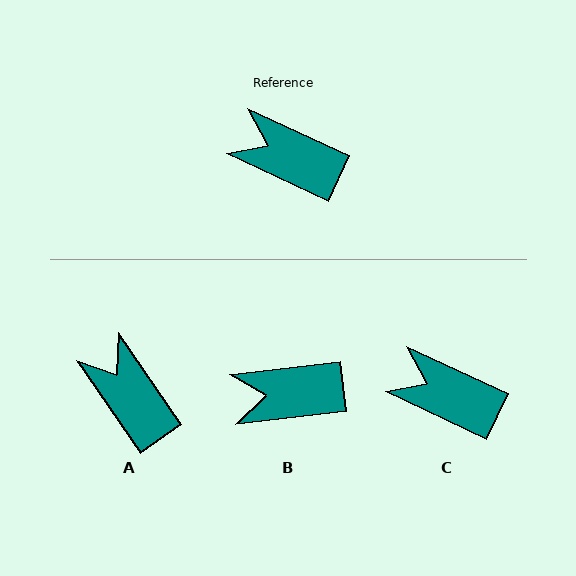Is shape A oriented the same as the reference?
No, it is off by about 31 degrees.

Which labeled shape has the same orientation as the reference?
C.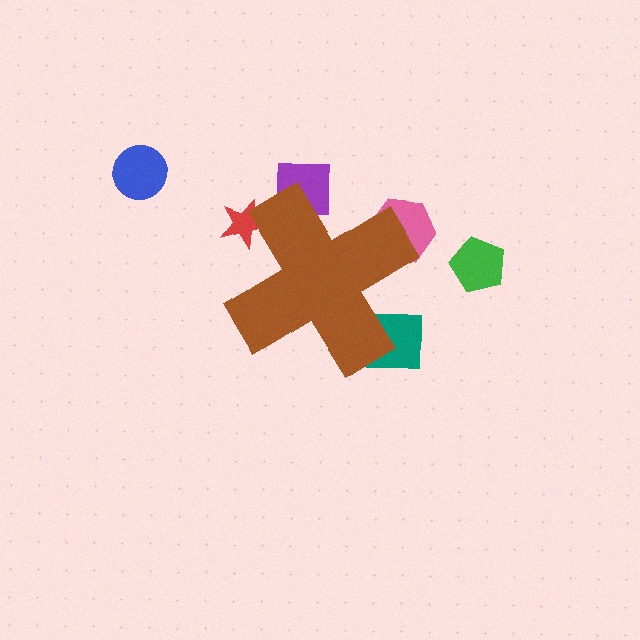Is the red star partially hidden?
Yes, the red star is partially hidden behind the brown cross.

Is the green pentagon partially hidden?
No, the green pentagon is fully visible.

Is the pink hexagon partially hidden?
Yes, the pink hexagon is partially hidden behind the brown cross.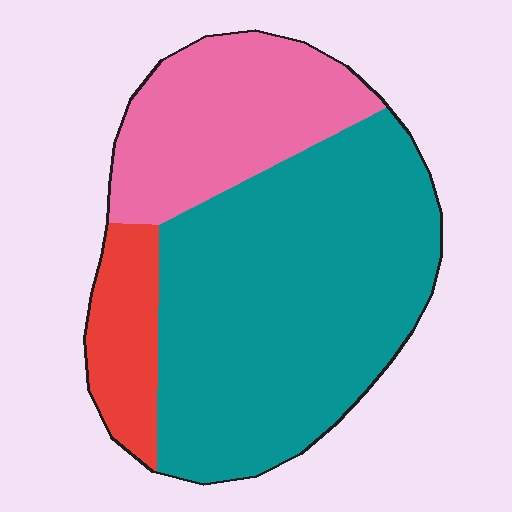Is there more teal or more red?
Teal.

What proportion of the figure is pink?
Pink takes up about one quarter (1/4) of the figure.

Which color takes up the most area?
Teal, at roughly 60%.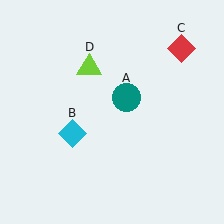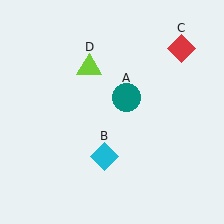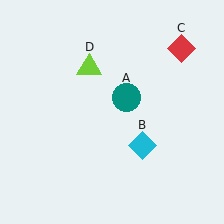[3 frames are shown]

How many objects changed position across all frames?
1 object changed position: cyan diamond (object B).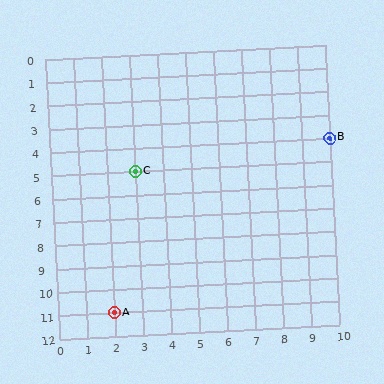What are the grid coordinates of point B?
Point B is at grid coordinates (10, 4).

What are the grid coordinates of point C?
Point C is at grid coordinates (3, 5).